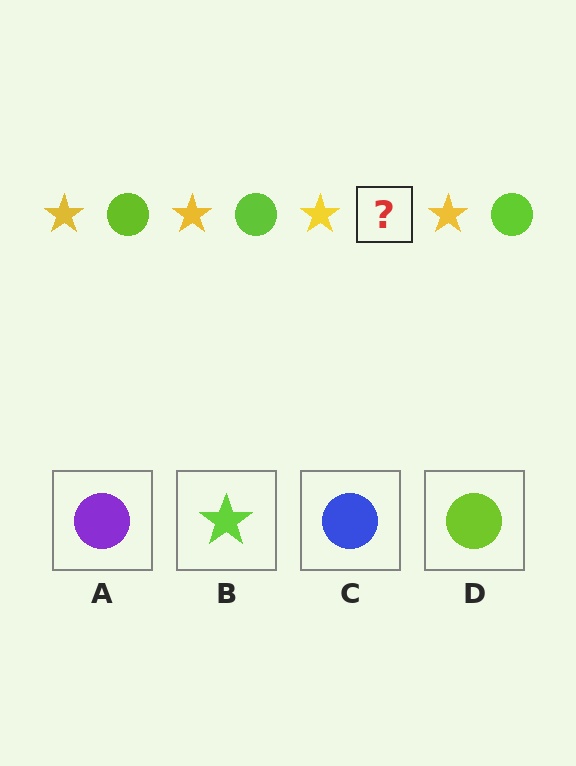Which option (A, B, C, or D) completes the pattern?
D.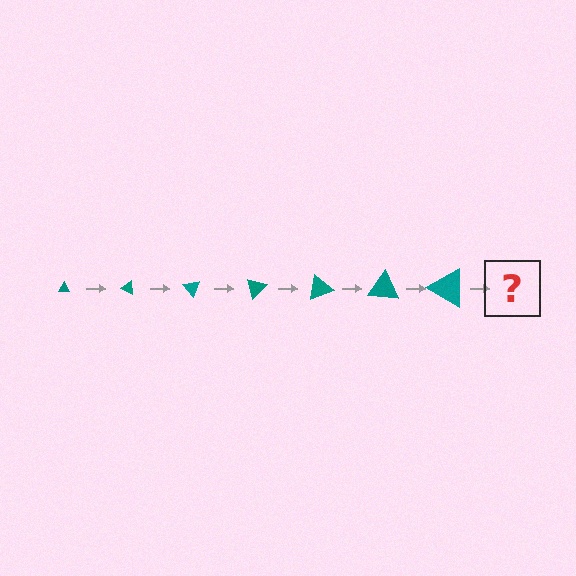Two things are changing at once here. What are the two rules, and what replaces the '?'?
The two rules are that the triangle grows larger each step and it rotates 25 degrees each step. The '?' should be a triangle, larger than the previous one and rotated 175 degrees from the start.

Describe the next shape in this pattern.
It should be a triangle, larger than the previous one and rotated 175 degrees from the start.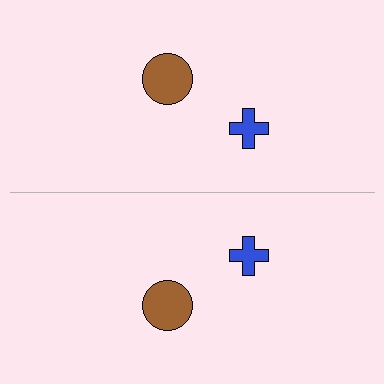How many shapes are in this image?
There are 4 shapes in this image.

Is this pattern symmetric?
Yes, this pattern has bilateral (reflection) symmetry.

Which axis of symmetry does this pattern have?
The pattern has a horizontal axis of symmetry running through the center of the image.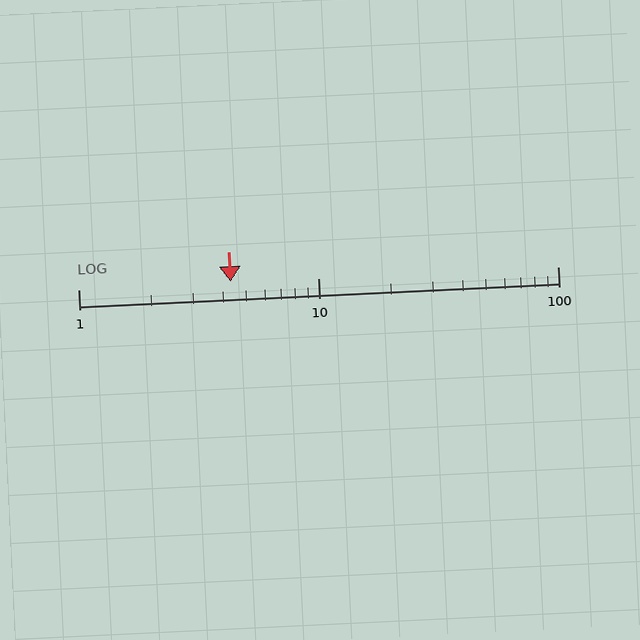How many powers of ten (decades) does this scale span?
The scale spans 2 decades, from 1 to 100.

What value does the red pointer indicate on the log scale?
The pointer indicates approximately 4.3.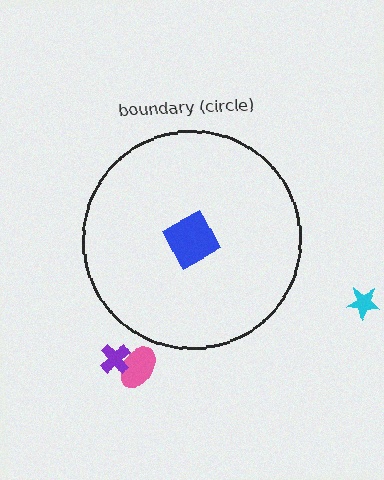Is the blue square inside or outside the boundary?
Inside.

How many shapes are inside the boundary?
1 inside, 3 outside.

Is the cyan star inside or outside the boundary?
Outside.